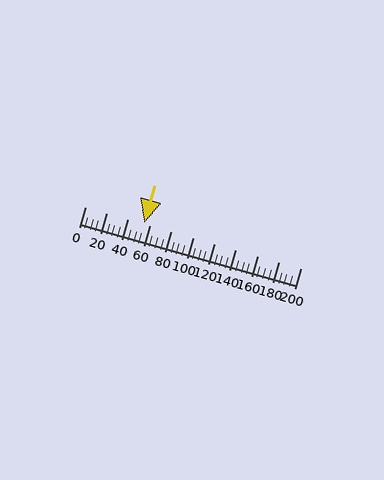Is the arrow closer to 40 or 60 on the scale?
The arrow is closer to 60.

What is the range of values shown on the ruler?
The ruler shows values from 0 to 200.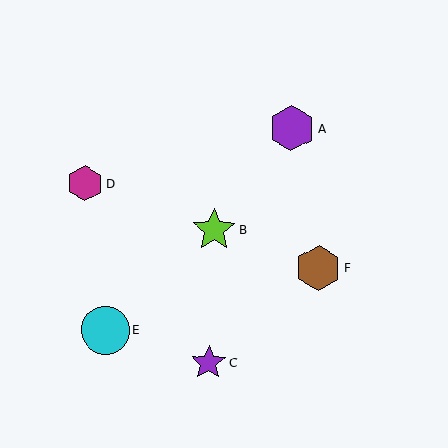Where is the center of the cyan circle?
The center of the cyan circle is at (105, 330).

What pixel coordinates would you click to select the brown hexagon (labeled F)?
Click at (318, 268) to select the brown hexagon F.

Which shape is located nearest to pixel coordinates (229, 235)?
The lime star (labeled B) at (214, 230) is nearest to that location.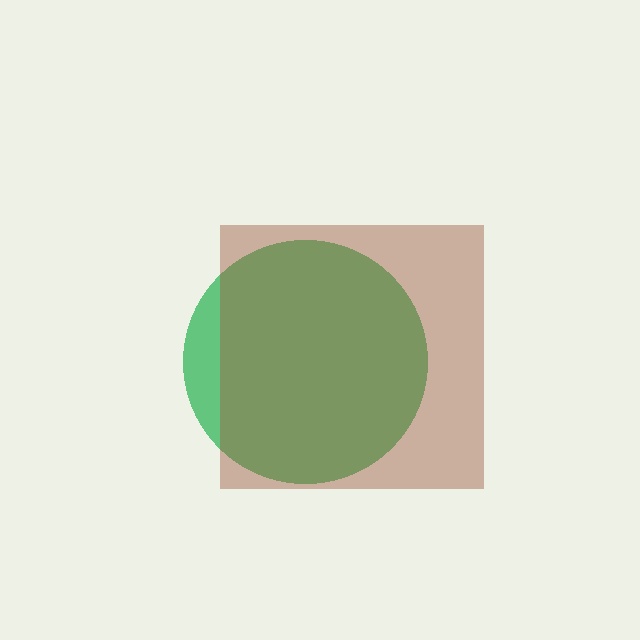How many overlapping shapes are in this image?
There are 2 overlapping shapes in the image.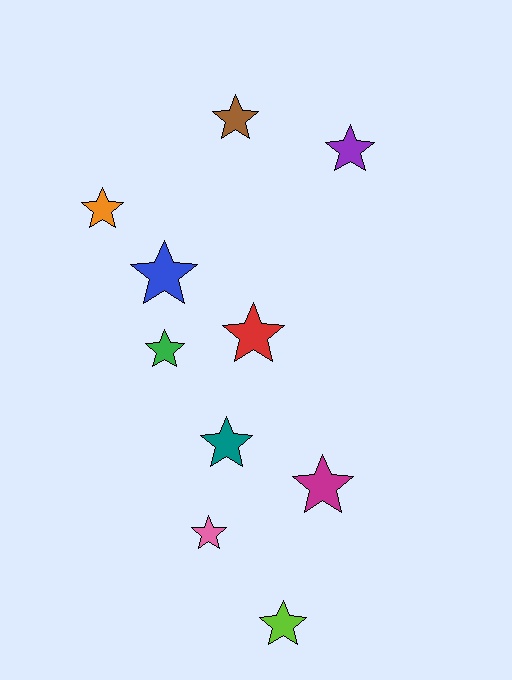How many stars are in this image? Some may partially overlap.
There are 10 stars.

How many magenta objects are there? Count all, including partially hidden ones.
There is 1 magenta object.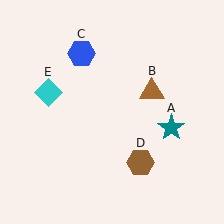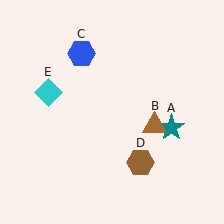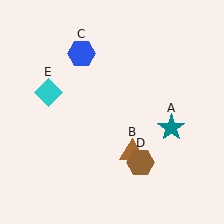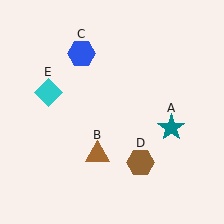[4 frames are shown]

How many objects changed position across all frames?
1 object changed position: brown triangle (object B).